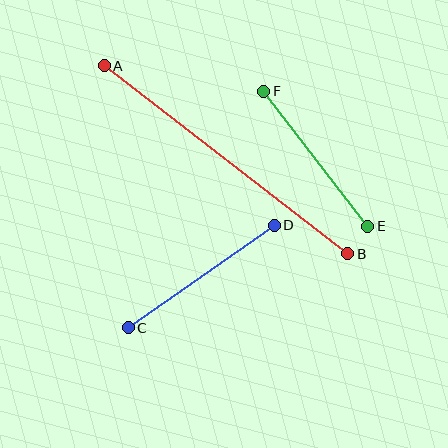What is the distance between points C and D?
The distance is approximately 178 pixels.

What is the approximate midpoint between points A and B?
The midpoint is at approximately (226, 160) pixels.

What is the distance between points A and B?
The distance is approximately 308 pixels.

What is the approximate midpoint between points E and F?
The midpoint is at approximately (316, 159) pixels.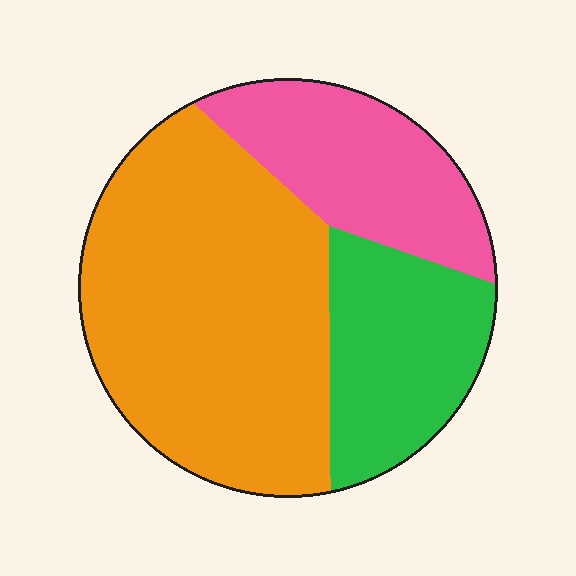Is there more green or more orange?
Orange.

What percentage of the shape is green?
Green covers about 25% of the shape.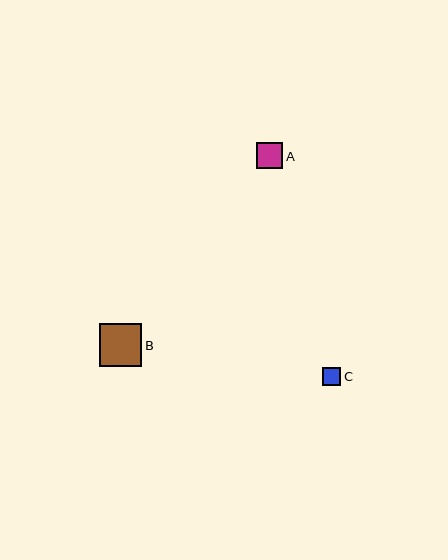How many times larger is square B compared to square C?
Square B is approximately 2.3 times the size of square C.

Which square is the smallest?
Square C is the smallest with a size of approximately 18 pixels.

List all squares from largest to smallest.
From largest to smallest: B, A, C.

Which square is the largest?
Square B is the largest with a size of approximately 43 pixels.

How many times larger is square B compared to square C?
Square B is approximately 2.3 times the size of square C.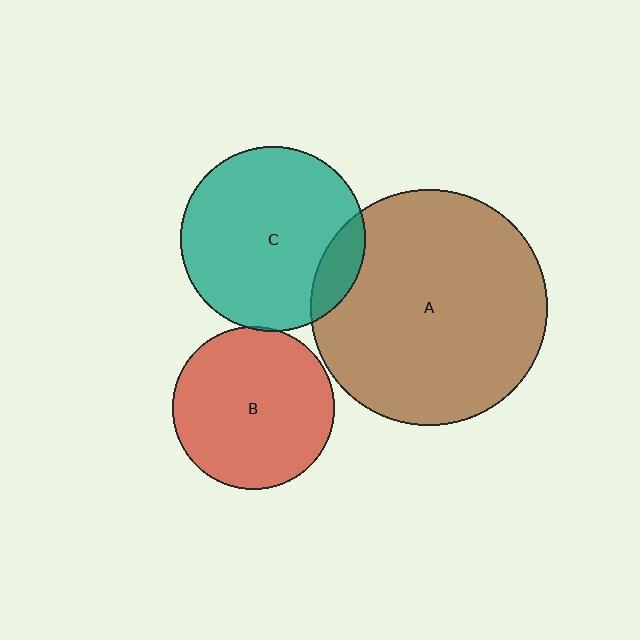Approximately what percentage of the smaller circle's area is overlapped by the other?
Approximately 15%.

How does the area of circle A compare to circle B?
Approximately 2.1 times.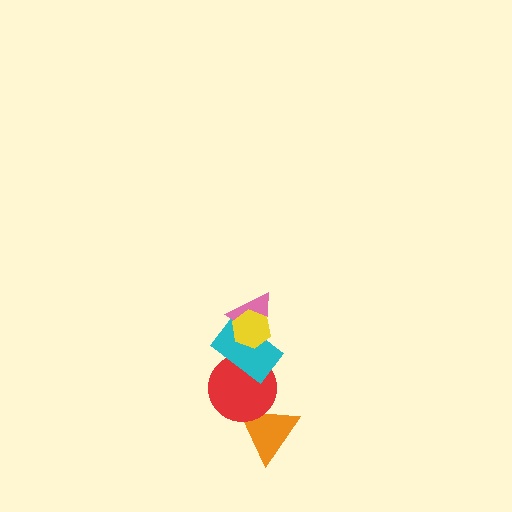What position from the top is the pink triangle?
The pink triangle is 2nd from the top.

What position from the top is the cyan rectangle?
The cyan rectangle is 3rd from the top.